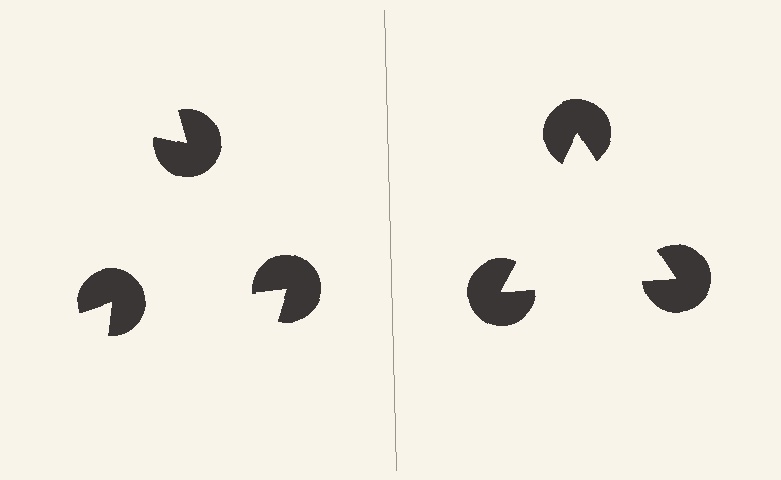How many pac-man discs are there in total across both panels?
6 — 3 on each side.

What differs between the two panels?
The pac-man discs are positioned identically on both sides; only the wedge orientations differ. On the right they align to a triangle; on the left they are misaligned.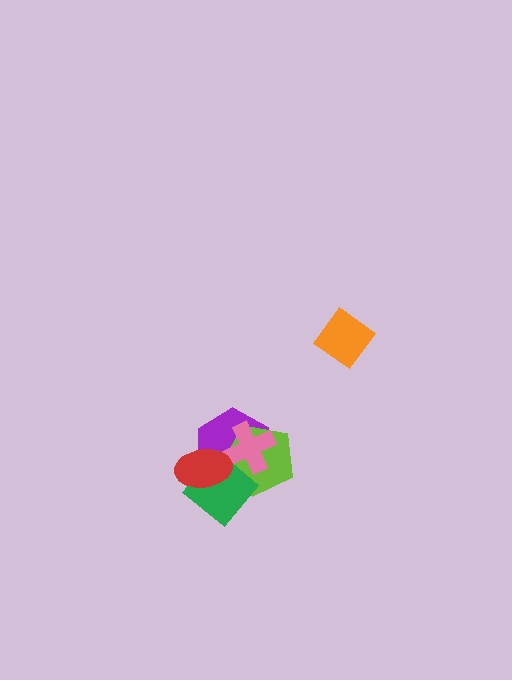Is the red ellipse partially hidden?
No, no other shape covers it.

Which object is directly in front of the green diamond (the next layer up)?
The pink cross is directly in front of the green diamond.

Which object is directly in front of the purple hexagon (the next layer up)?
The lime pentagon is directly in front of the purple hexagon.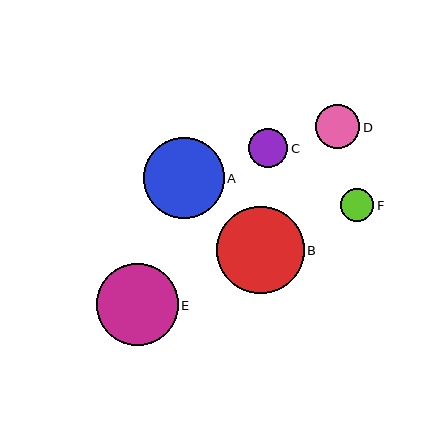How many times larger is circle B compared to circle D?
Circle B is approximately 2.0 times the size of circle D.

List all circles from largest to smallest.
From largest to smallest: B, E, A, D, C, F.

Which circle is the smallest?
Circle F is the smallest with a size of approximately 33 pixels.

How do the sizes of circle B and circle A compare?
Circle B and circle A are approximately the same size.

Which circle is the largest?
Circle B is the largest with a size of approximately 88 pixels.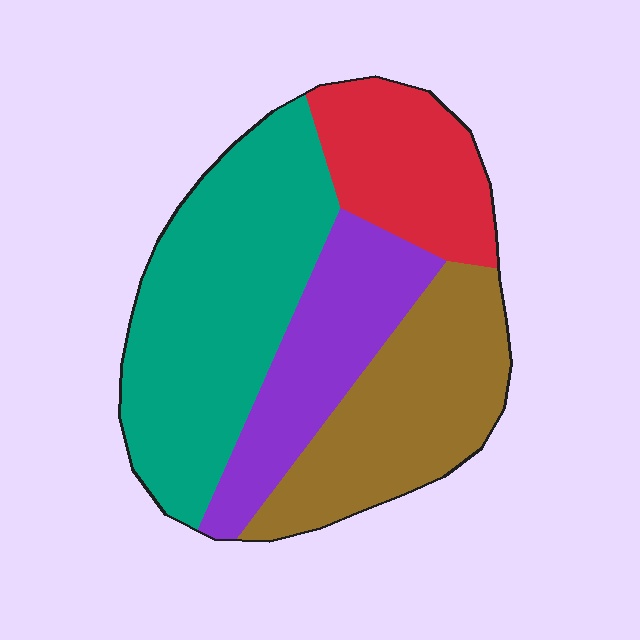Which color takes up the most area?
Teal, at roughly 40%.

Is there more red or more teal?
Teal.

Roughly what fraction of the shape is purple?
Purple takes up about one fifth (1/5) of the shape.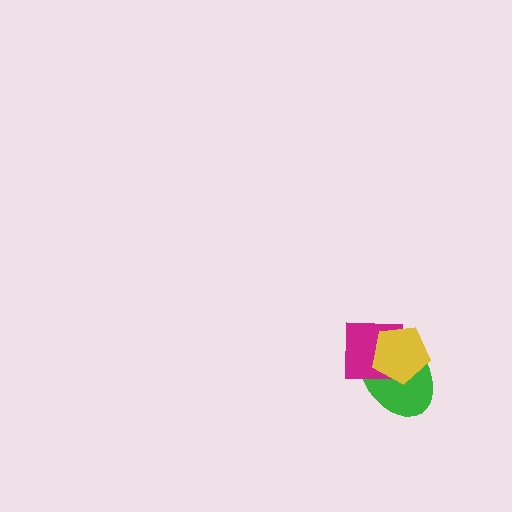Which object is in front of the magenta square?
The yellow pentagon is in front of the magenta square.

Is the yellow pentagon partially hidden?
No, no other shape covers it.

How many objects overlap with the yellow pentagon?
2 objects overlap with the yellow pentagon.